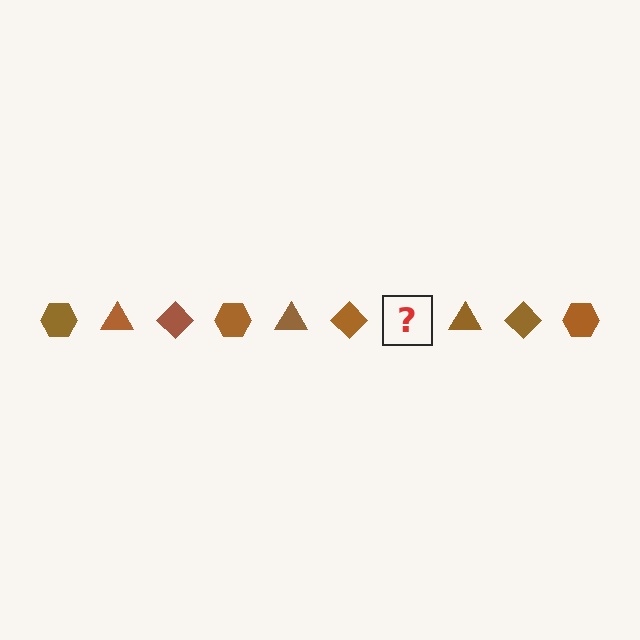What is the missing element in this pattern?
The missing element is a brown hexagon.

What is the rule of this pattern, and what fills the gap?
The rule is that the pattern cycles through hexagon, triangle, diamond shapes in brown. The gap should be filled with a brown hexagon.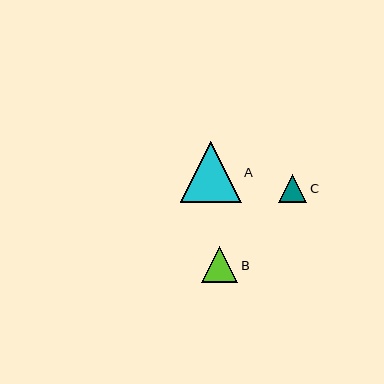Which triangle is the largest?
Triangle A is the largest with a size of approximately 61 pixels.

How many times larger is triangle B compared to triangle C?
Triangle B is approximately 1.3 times the size of triangle C.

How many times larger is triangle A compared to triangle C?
Triangle A is approximately 2.2 times the size of triangle C.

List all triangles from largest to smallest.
From largest to smallest: A, B, C.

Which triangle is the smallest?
Triangle C is the smallest with a size of approximately 28 pixels.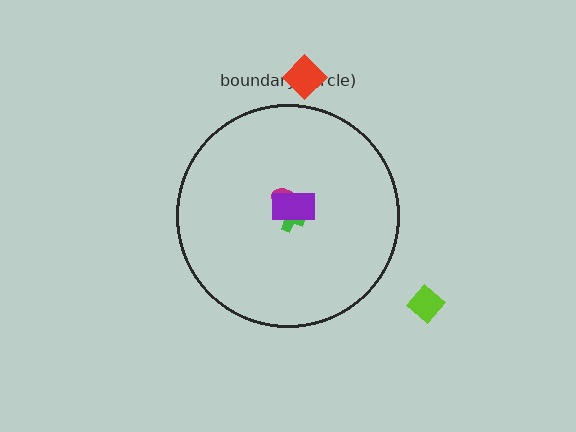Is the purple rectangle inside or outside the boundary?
Inside.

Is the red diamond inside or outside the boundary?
Outside.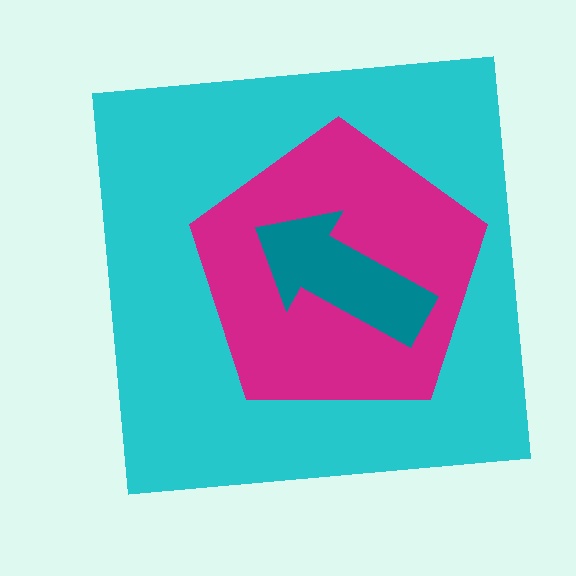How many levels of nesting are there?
3.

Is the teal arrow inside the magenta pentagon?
Yes.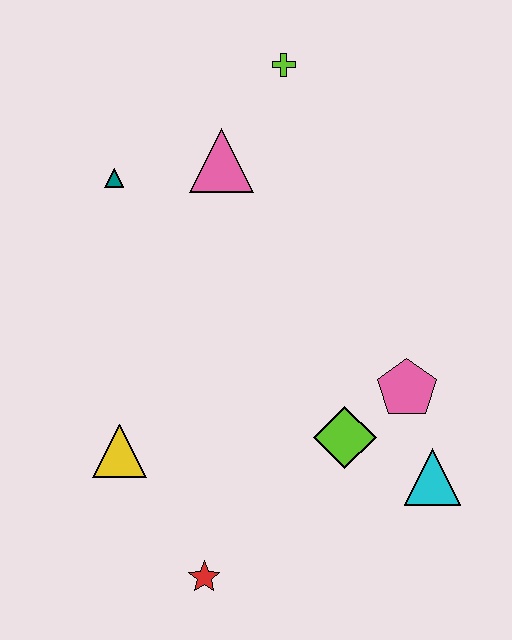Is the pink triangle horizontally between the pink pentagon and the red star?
Yes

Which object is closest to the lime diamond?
The pink pentagon is closest to the lime diamond.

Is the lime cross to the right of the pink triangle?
Yes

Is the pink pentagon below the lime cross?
Yes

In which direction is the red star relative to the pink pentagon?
The red star is to the left of the pink pentagon.